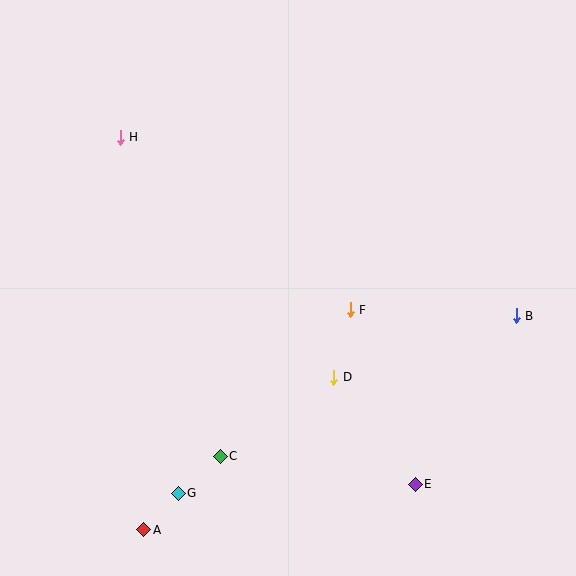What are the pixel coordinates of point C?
Point C is at (220, 456).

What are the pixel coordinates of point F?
Point F is at (350, 310).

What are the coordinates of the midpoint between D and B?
The midpoint between D and B is at (425, 346).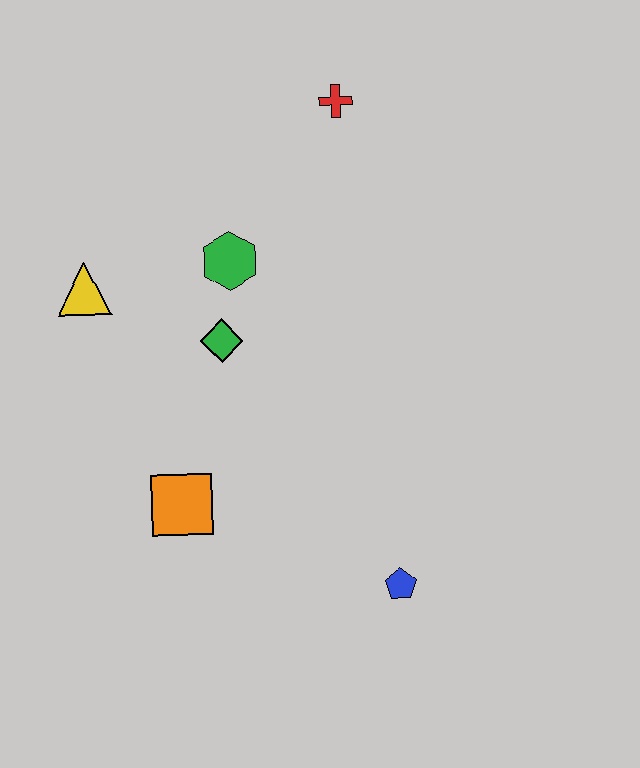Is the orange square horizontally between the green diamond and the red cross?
No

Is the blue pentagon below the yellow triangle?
Yes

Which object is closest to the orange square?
The green diamond is closest to the orange square.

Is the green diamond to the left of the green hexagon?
Yes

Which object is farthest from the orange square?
The red cross is farthest from the orange square.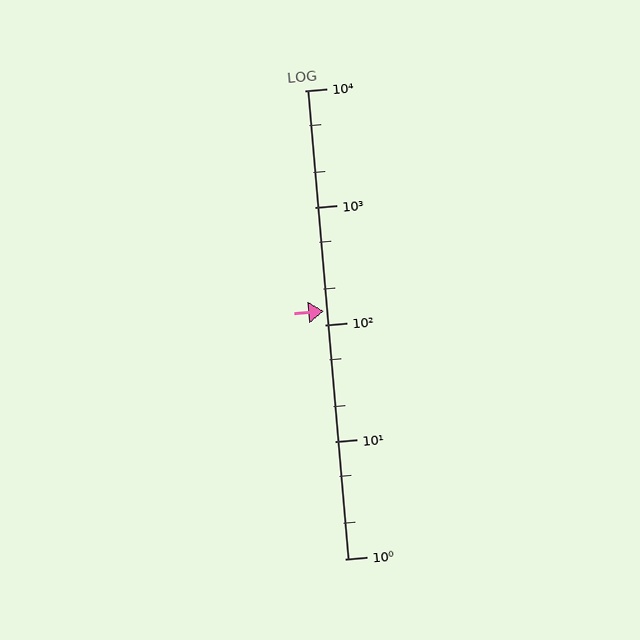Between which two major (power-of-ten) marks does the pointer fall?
The pointer is between 100 and 1000.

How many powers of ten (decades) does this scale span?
The scale spans 4 decades, from 1 to 10000.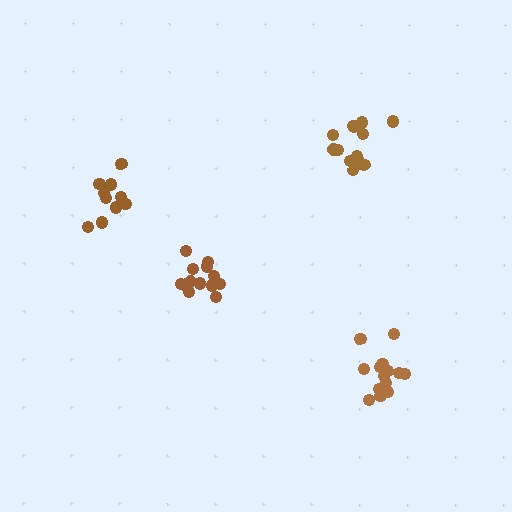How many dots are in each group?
Group 1: 15 dots, Group 2: 15 dots, Group 3: 10 dots, Group 4: 15 dots (55 total).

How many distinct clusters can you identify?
There are 4 distinct clusters.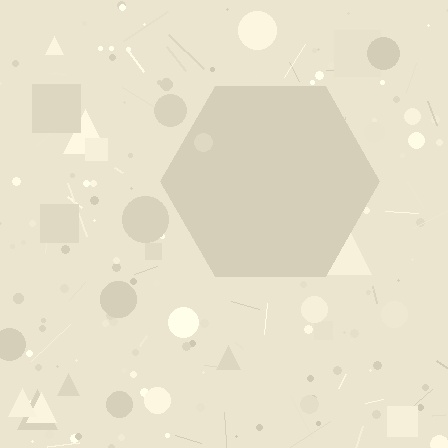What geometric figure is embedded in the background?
A hexagon is embedded in the background.